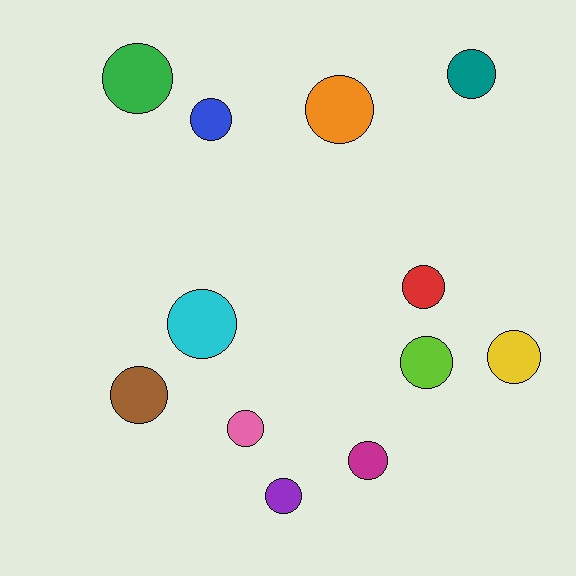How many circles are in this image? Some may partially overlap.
There are 12 circles.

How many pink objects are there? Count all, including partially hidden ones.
There is 1 pink object.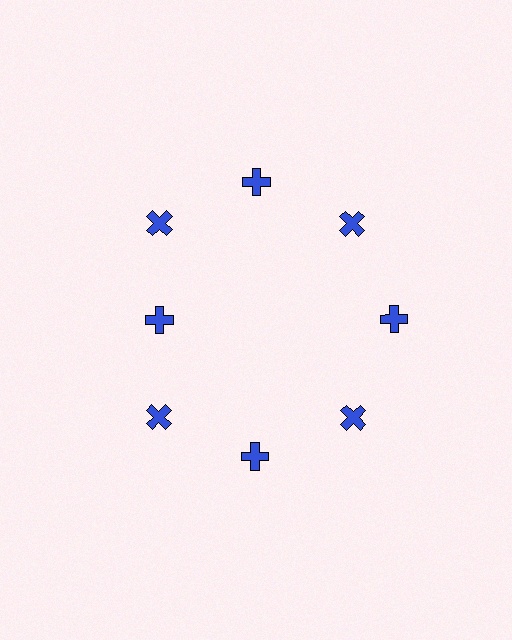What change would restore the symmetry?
The symmetry would be restored by moving it outward, back onto the ring so that all 8 crosses sit at equal angles and equal distance from the center.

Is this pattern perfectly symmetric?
No. The 8 blue crosses are arranged in a ring, but one element near the 9 o'clock position is pulled inward toward the center, breaking the 8-fold rotational symmetry.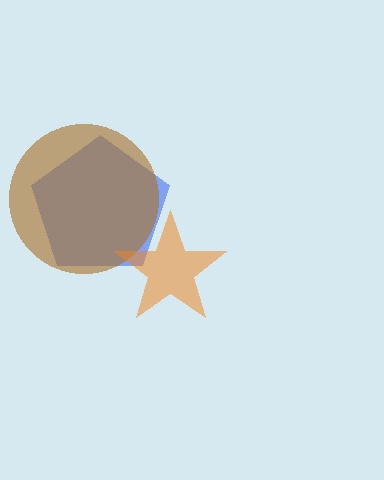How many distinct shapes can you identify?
There are 3 distinct shapes: a blue pentagon, a brown circle, an orange star.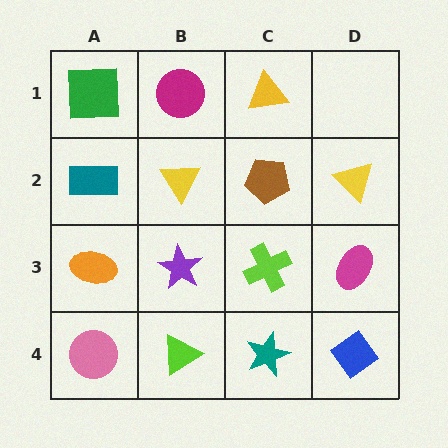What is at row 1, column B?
A magenta circle.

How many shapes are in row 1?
3 shapes.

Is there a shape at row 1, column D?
No, that cell is empty.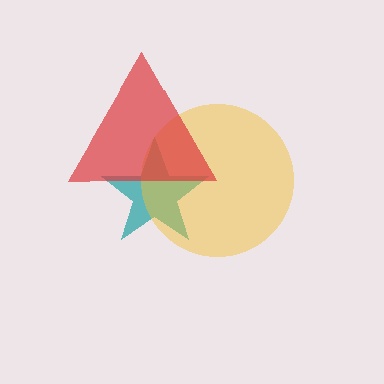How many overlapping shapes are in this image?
There are 3 overlapping shapes in the image.